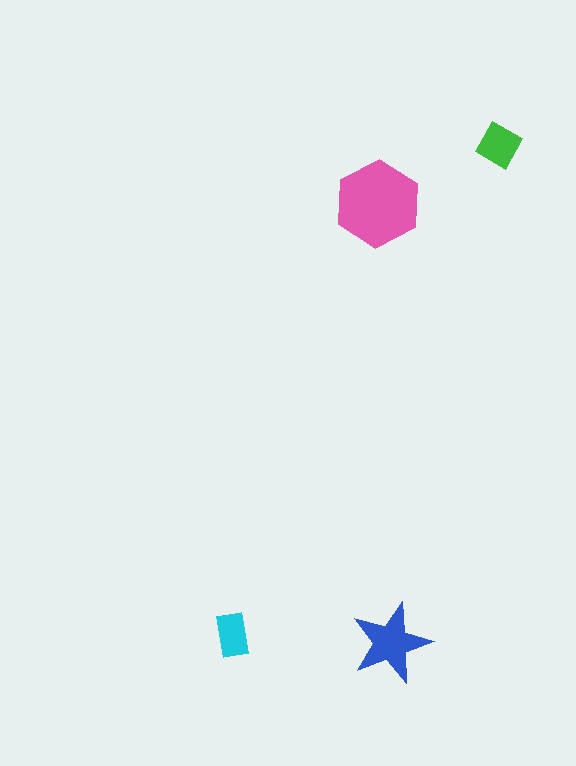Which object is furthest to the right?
The green diamond is rightmost.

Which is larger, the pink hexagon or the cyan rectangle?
The pink hexagon.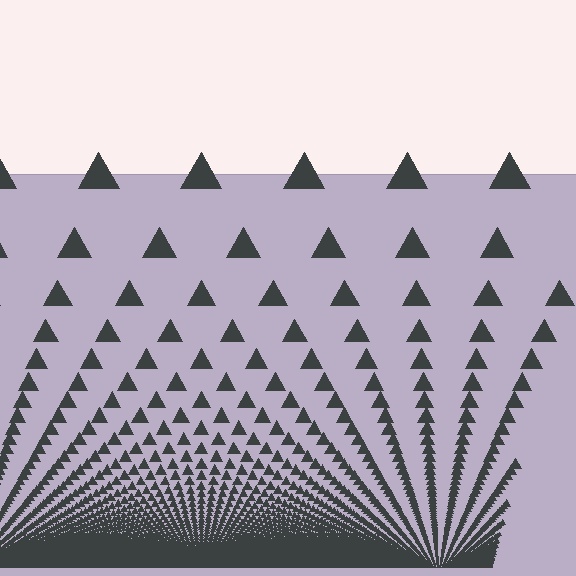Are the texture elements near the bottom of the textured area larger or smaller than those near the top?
Smaller. The gradient is inverted — elements near the bottom are smaller and denser.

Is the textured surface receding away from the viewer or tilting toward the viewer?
The surface appears to tilt toward the viewer. Texture elements get larger and sparser toward the top.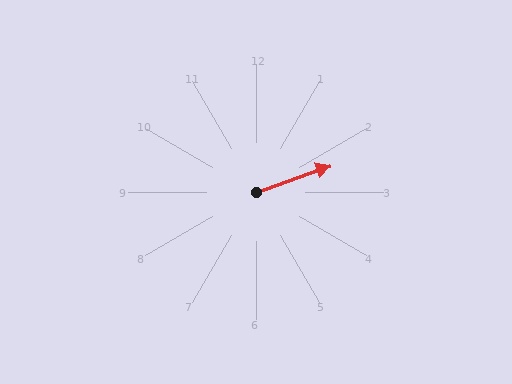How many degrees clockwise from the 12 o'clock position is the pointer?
Approximately 70 degrees.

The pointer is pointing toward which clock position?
Roughly 2 o'clock.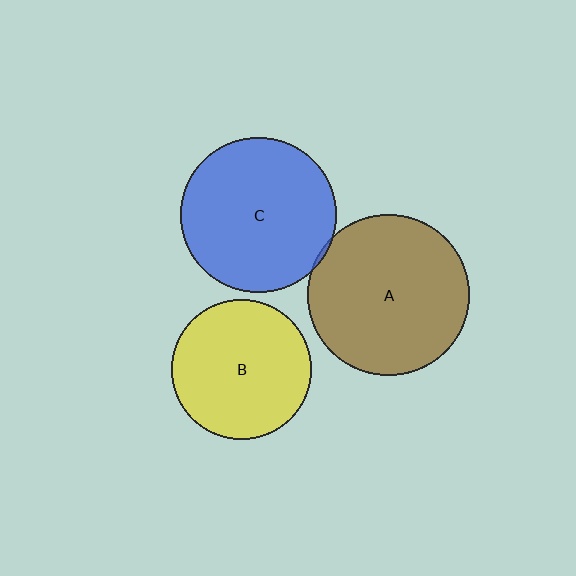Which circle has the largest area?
Circle A (brown).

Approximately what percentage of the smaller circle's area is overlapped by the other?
Approximately 5%.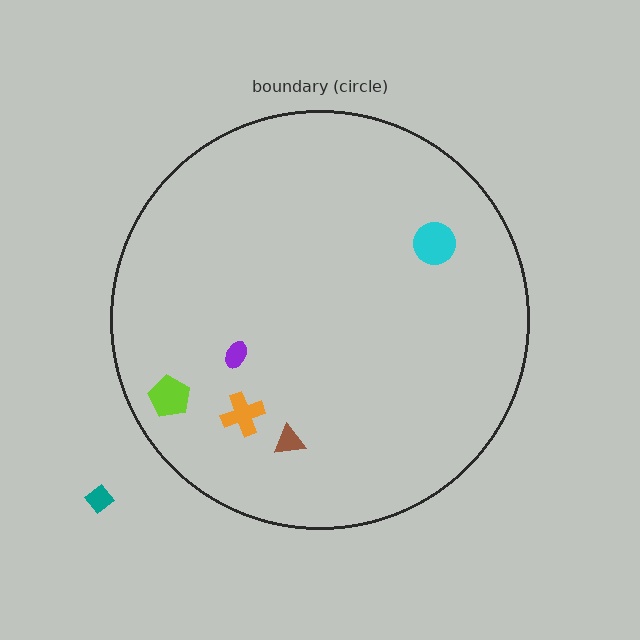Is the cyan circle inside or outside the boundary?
Inside.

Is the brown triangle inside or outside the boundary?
Inside.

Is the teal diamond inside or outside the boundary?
Outside.